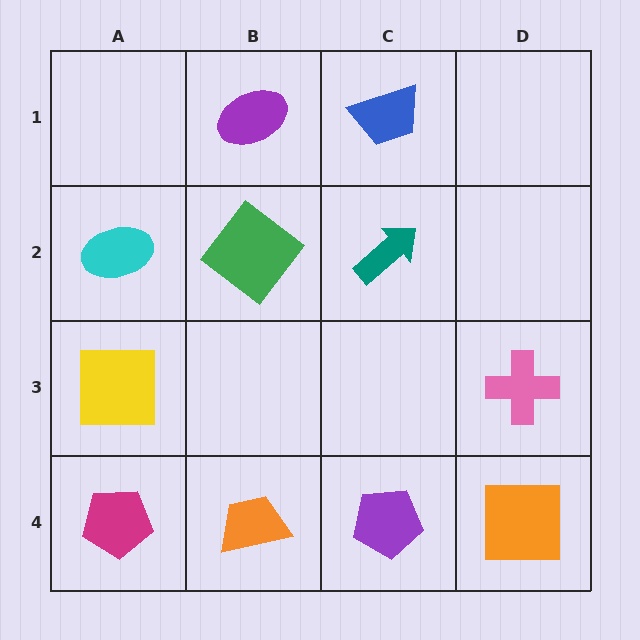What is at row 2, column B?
A green diamond.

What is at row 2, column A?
A cyan ellipse.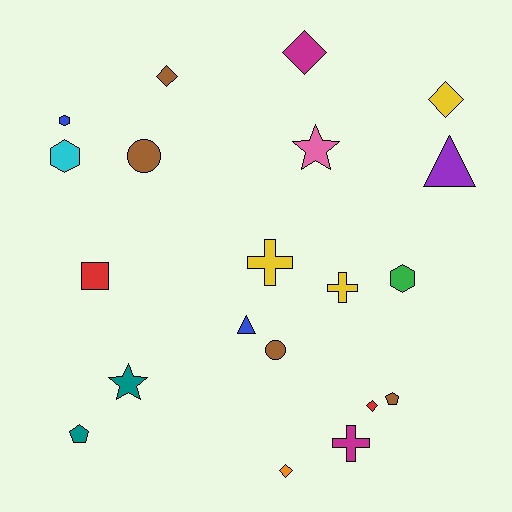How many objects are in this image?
There are 20 objects.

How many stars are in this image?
There are 2 stars.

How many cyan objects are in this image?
There is 1 cyan object.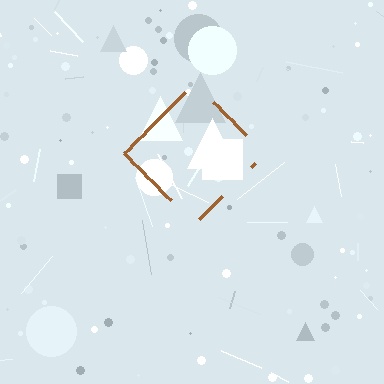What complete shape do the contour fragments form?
The contour fragments form a diamond.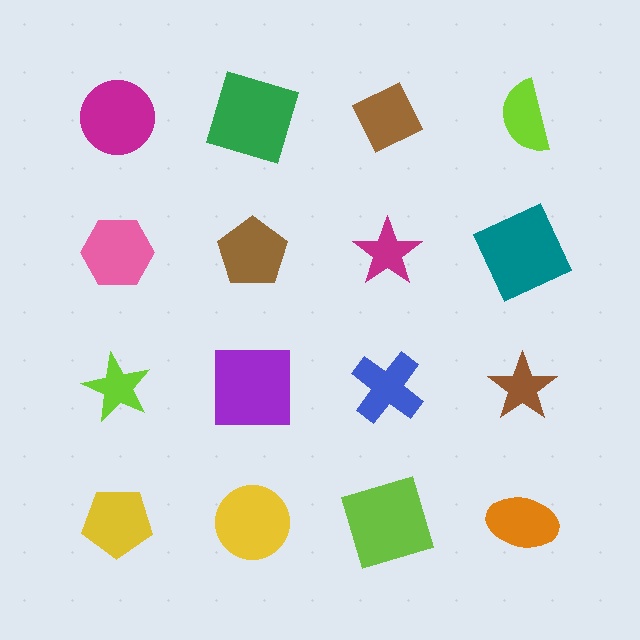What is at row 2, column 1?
A pink hexagon.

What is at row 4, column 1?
A yellow pentagon.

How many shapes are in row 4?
4 shapes.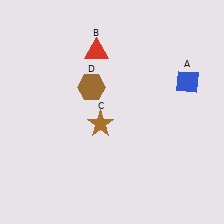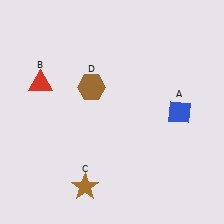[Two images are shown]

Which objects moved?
The objects that moved are: the blue diamond (A), the red triangle (B), the brown star (C).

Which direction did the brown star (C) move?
The brown star (C) moved down.